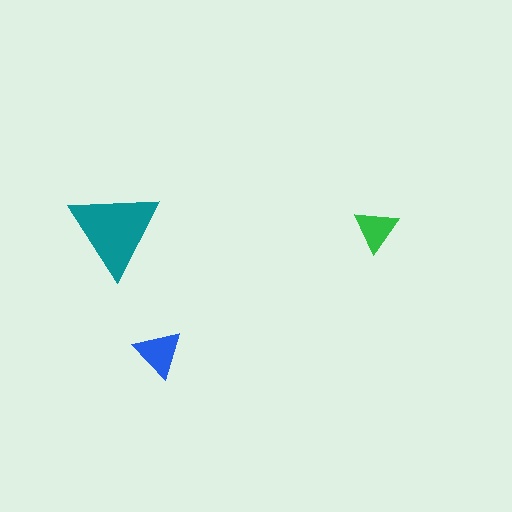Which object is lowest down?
The blue triangle is bottommost.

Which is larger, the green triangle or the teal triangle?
The teal one.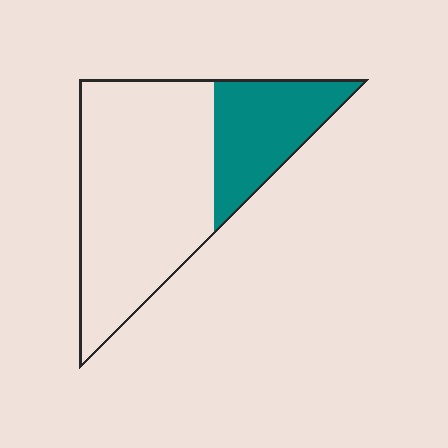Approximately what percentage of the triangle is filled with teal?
Approximately 30%.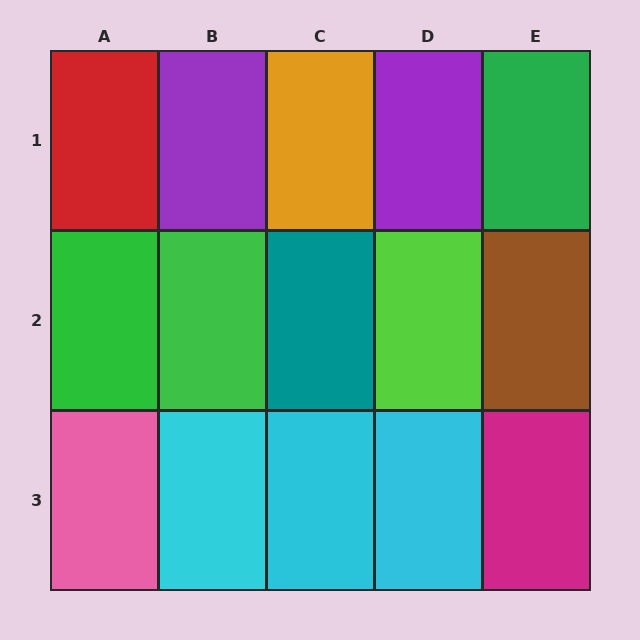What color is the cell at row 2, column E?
Brown.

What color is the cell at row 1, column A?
Red.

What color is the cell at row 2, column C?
Teal.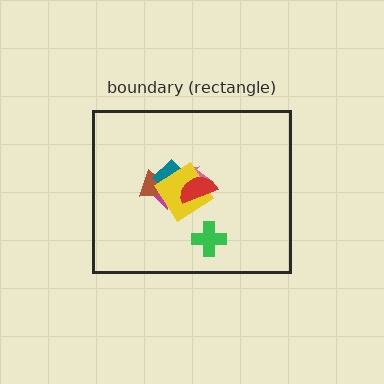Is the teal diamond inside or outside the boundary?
Inside.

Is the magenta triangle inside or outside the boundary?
Inside.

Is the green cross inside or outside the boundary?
Inside.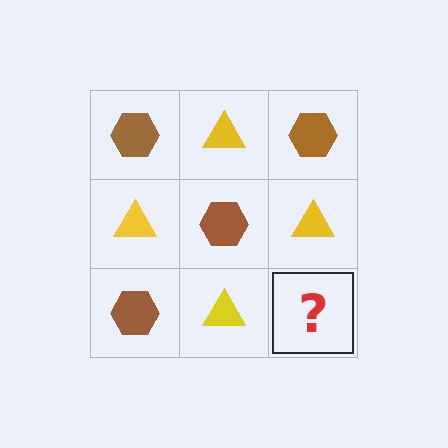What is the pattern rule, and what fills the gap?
The rule is that it alternates brown hexagon and yellow triangle in a checkerboard pattern. The gap should be filled with a brown hexagon.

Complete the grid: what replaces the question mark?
The question mark should be replaced with a brown hexagon.